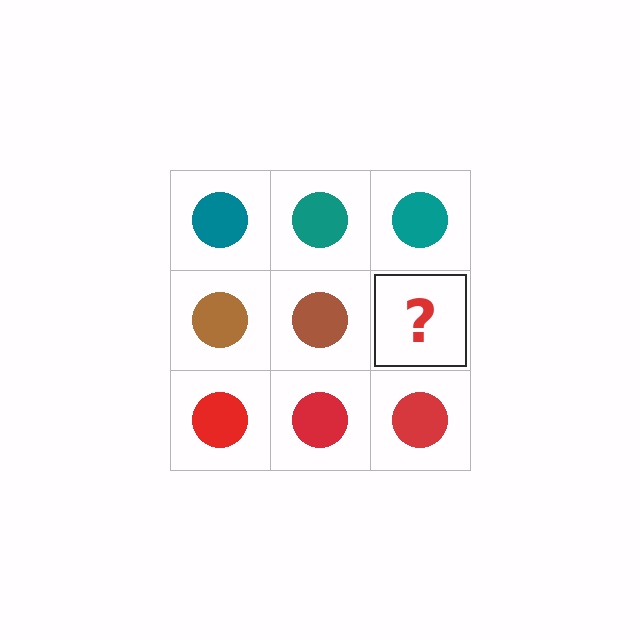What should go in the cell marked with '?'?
The missing cell should contain a brown circle.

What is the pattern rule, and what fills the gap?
The rule is that each row has a consistent color. The gap should be filled with a brown circle.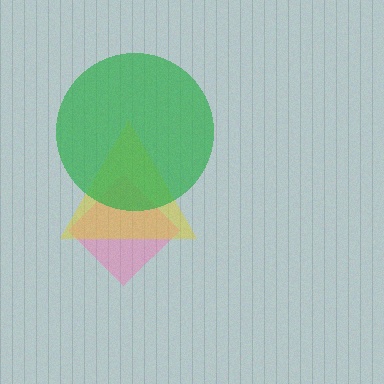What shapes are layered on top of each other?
The layered shapes are: a pink diamond, a yellow triangle, a green circle.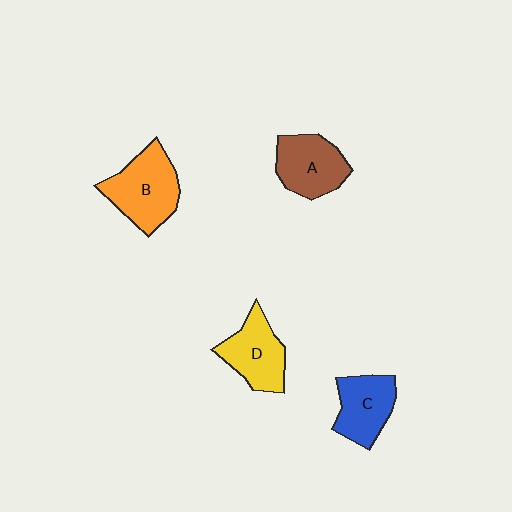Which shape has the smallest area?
Shape C (blue).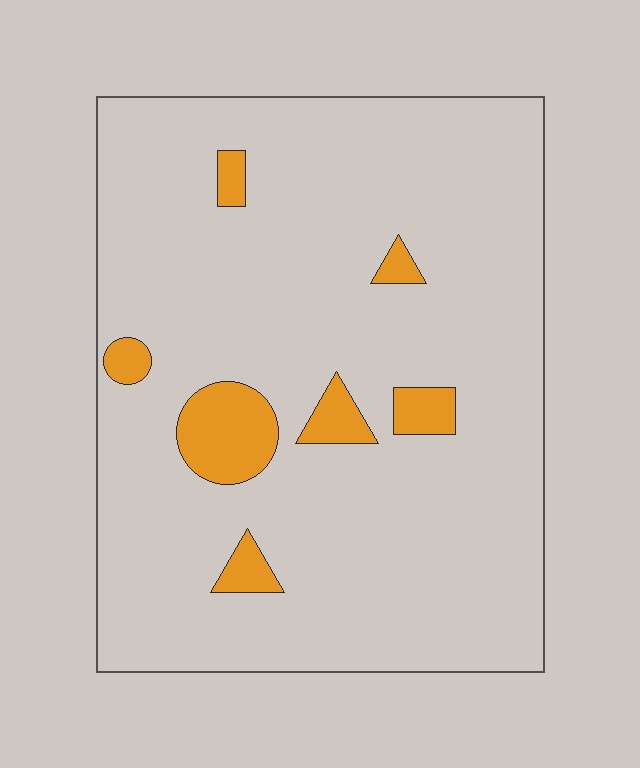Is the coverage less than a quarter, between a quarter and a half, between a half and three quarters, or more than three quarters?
Less than a quarter.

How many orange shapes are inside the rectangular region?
7.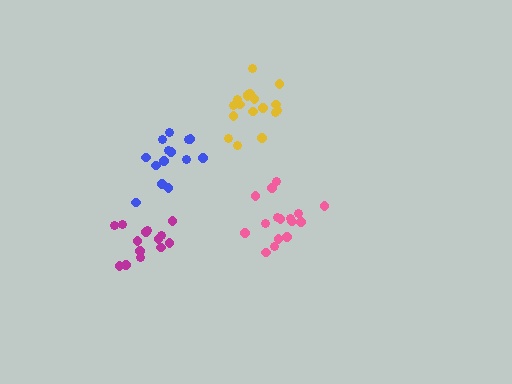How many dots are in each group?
Group 1: 16 dots, Group 2: 14 dots, Group 3: 18 dots, Group 4: 14 dots (62 total).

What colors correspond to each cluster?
The clusters are colored: pink, magenta, yellow, blue.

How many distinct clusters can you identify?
There are 4 distinct clusters.